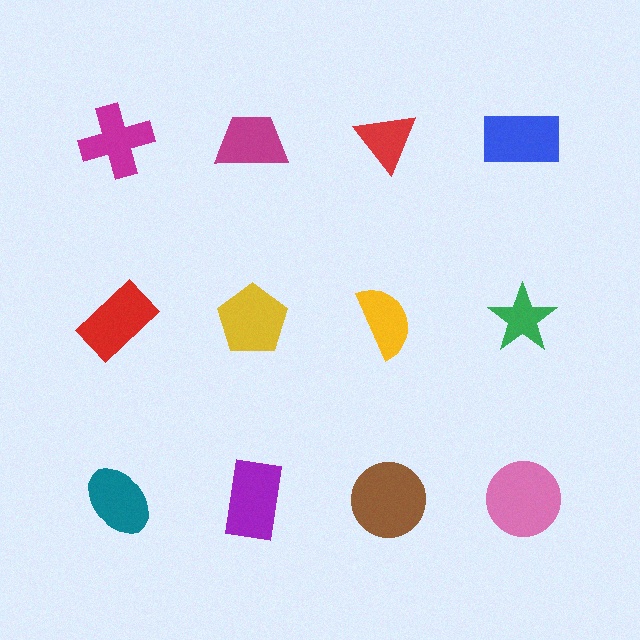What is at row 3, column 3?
A brown circle.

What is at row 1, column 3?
A red triangle.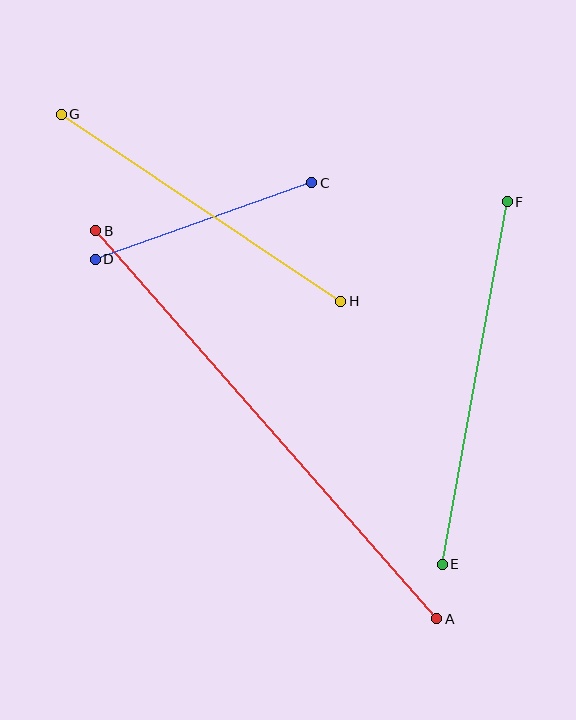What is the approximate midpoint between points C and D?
The midpoint is at approximately (203, 221) pixels.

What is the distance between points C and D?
The distance is approximately 230 pixels.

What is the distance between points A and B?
The distance is approximately 517 pixels.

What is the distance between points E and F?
The distance is approximately 368 pixels.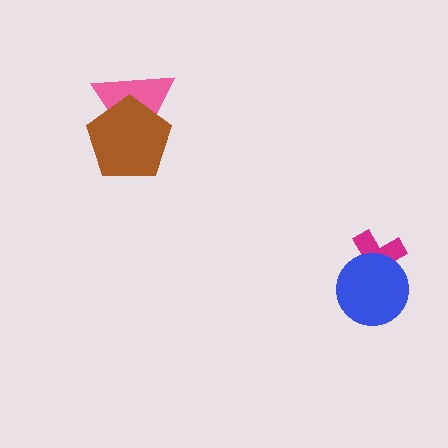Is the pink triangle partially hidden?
Yes, it is partially covered by another shape.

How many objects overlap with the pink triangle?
1 object overlaps with the pink triangle.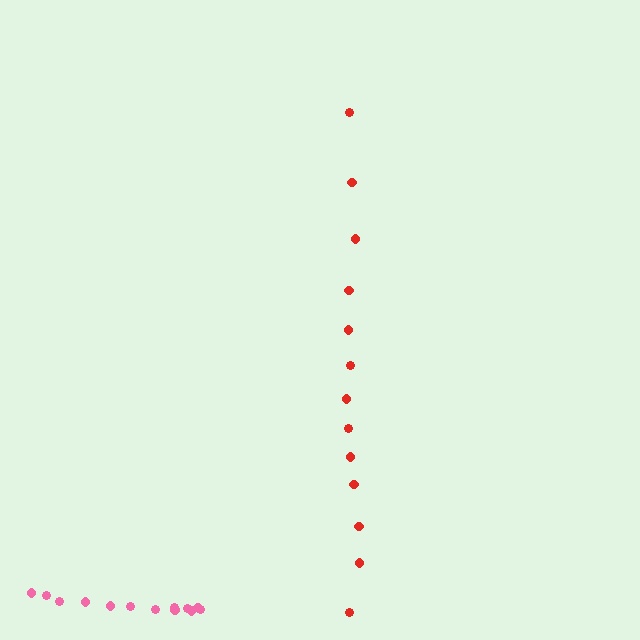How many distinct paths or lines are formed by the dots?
There are 2 distinct paths.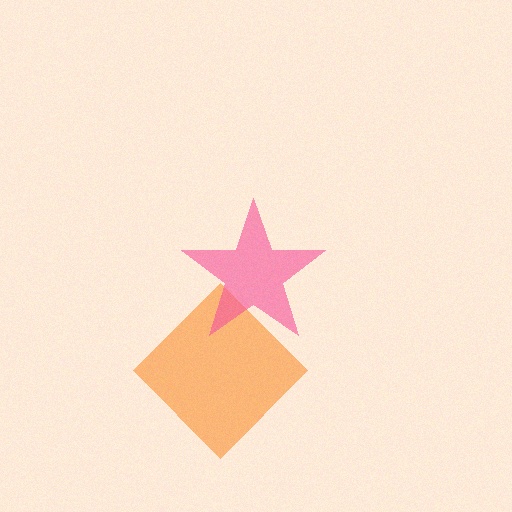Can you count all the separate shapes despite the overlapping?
Yes, there are 2 separate shapes.